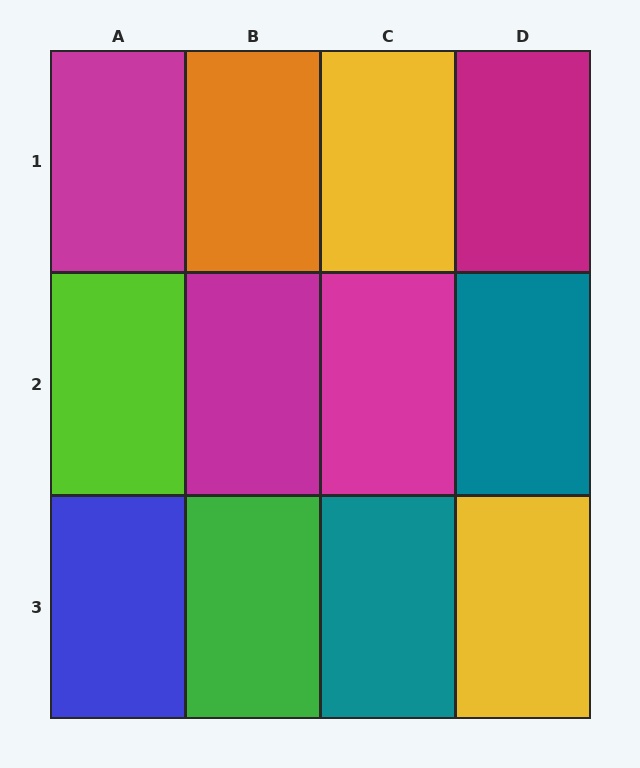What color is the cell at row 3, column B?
Green.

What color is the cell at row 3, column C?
Teal.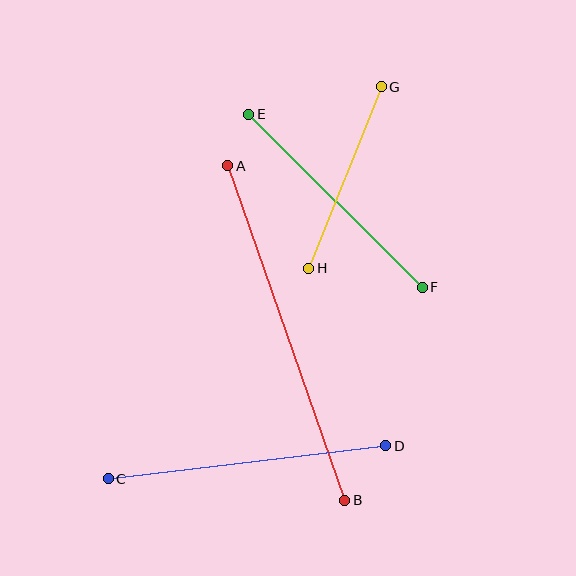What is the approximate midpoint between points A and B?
The midpoint is at approximately (286, 333) pixels.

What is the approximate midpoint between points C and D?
The midpoint is at approximately (247, 462) pixels.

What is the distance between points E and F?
The distance is approximately 245 pixels.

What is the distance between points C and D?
The distance is approximately 279 pixels.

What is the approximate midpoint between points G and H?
The midpoint is at approximately (345, 178) pixels.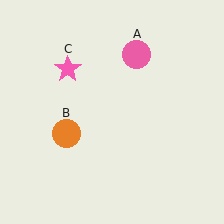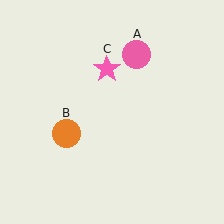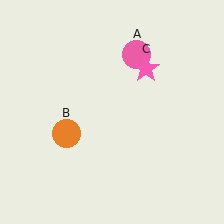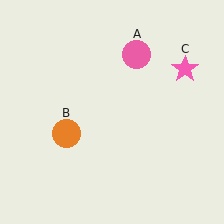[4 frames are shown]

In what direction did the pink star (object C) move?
The pink star (object C) moved right.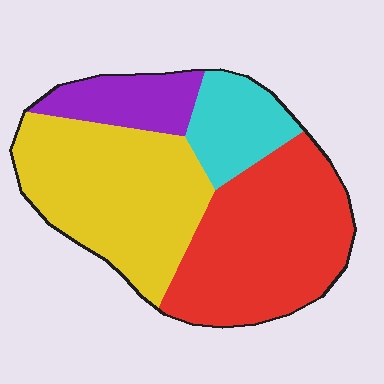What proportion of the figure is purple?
Purple takes up about one eighth (1/8) of the figure.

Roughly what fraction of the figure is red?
Red covers about 40% of the figure.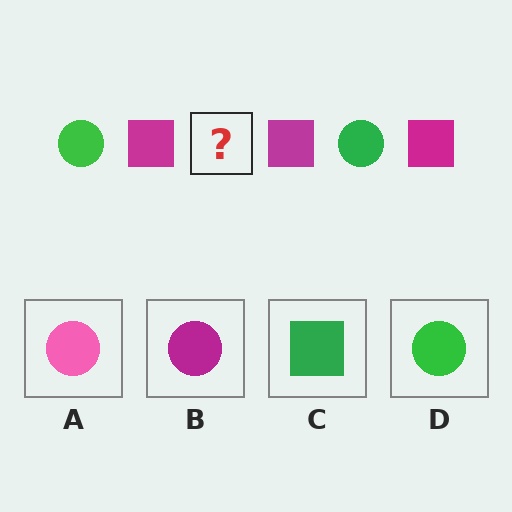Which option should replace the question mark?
Option D.